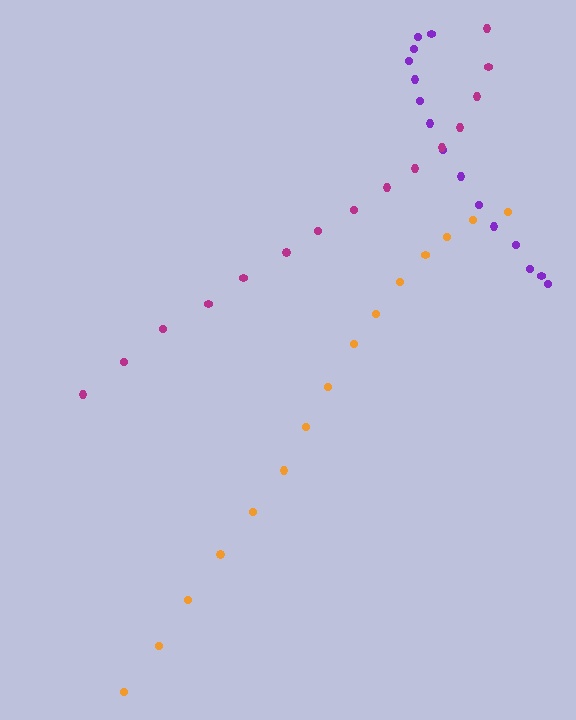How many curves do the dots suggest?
There are 3 distinct paths.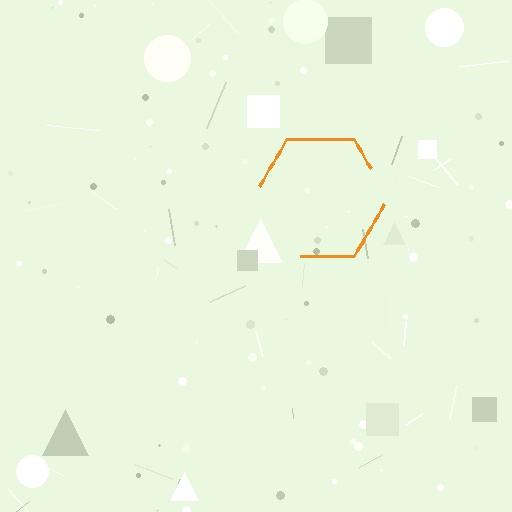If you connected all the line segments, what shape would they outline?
They would outline a hexagon.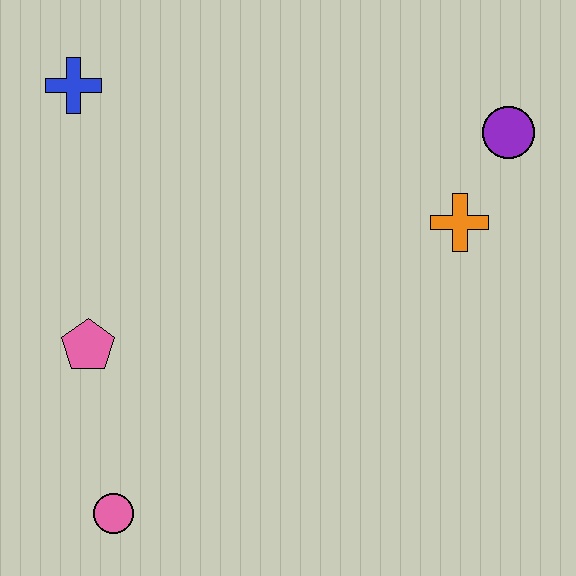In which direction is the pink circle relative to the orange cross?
The pink circle is to the left of the orange cross.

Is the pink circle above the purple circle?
No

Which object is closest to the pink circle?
The pink pentagon is closest to the pink circle.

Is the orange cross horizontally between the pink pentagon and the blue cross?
No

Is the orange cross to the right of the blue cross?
Yes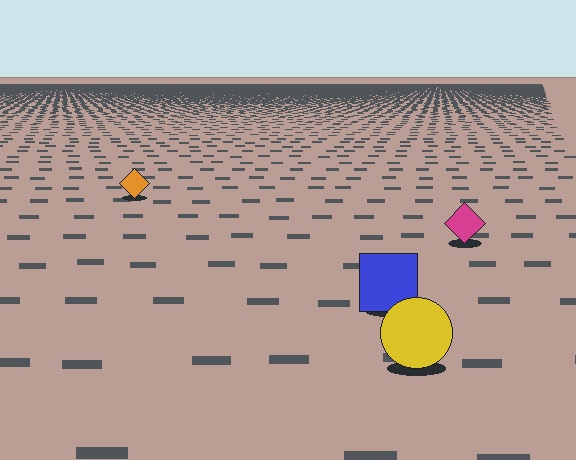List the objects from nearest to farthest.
From nearest to farthest: the yellow circle, the blue square, the magenta diamond, the orange diamond.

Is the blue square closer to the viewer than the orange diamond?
Yes. The blue square is closer — you can tell from the texture gradient: the ground texture is coarser near it.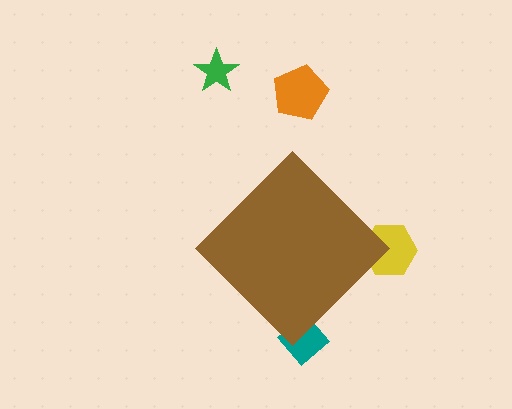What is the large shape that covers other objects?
A brown diamond.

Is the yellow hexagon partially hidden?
Yes, the yellow hexagon is partially hidden behind the brown diamond.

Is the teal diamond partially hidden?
Yes, the teal diamond is partially hidden behind the brown diamond.